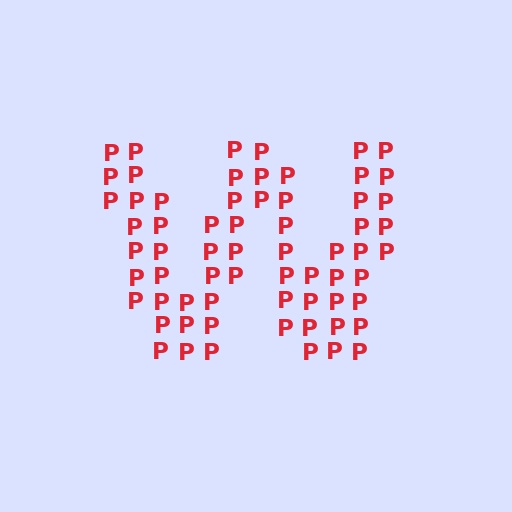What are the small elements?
The small elements are letter P's.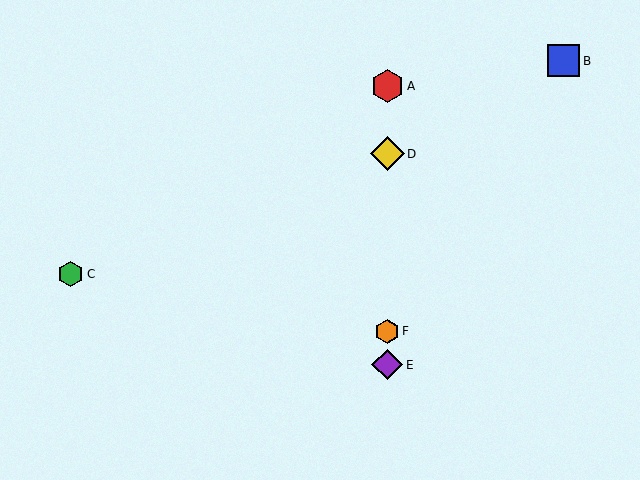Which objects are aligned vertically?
Objects A, D, E, F are aligned vertically.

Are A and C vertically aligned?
No, A is at x≈387 and C is at x≈71.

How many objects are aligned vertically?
4 objects (A, D, E, F) are aligned vertically.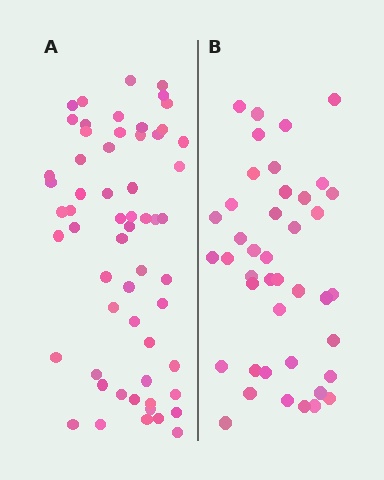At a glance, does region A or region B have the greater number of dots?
Region A (the left region) has more dots.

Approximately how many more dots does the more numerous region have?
Region A has approximately 15 more dots than region B.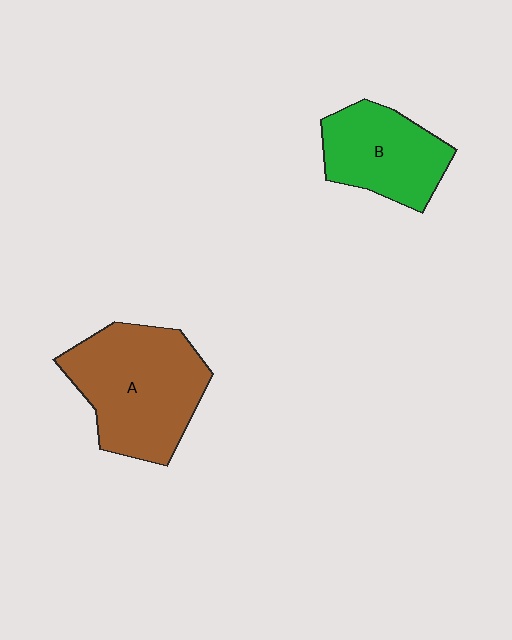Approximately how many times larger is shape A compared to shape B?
Approximately 1.5 times.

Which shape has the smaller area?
Shape B (green).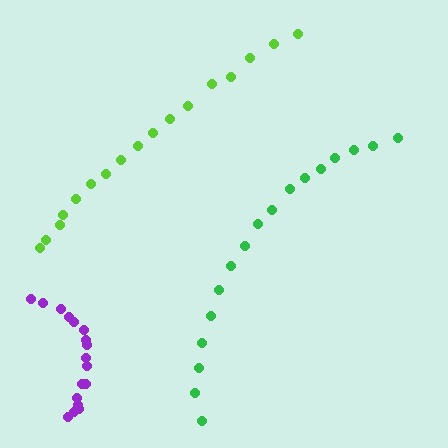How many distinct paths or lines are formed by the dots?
There are 3 distinct paths.